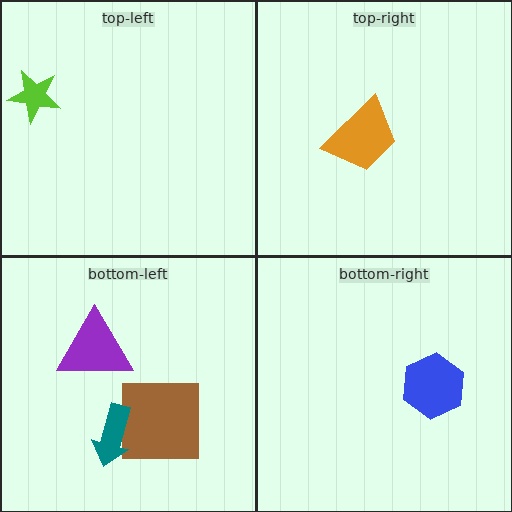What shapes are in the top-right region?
The orange trapezoid.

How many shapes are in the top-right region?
1.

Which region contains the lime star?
The top-left region.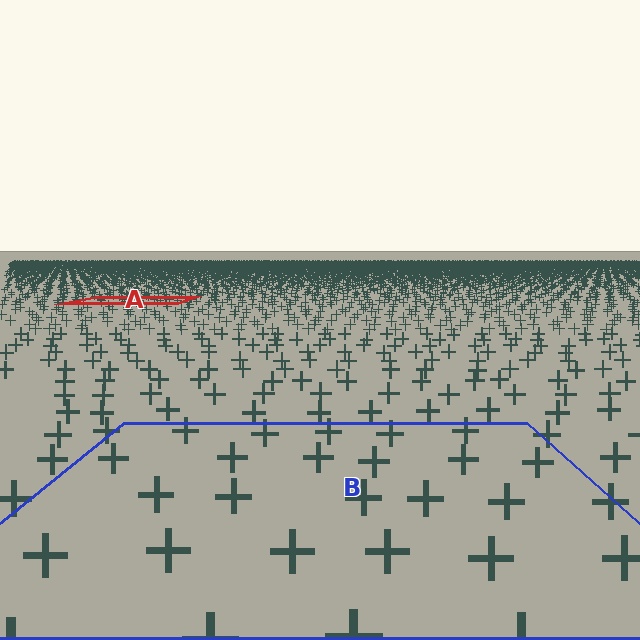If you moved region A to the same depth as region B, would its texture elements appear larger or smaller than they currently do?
They would appear larger. At a closer depth, the same texture elements are projected at a bigger on-screen size.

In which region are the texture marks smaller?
The texture marks are smaller in region A, because it is farther away.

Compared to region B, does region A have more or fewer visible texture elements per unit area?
Region A has more texture elements per unit area — they are packed more densely because it is farther away.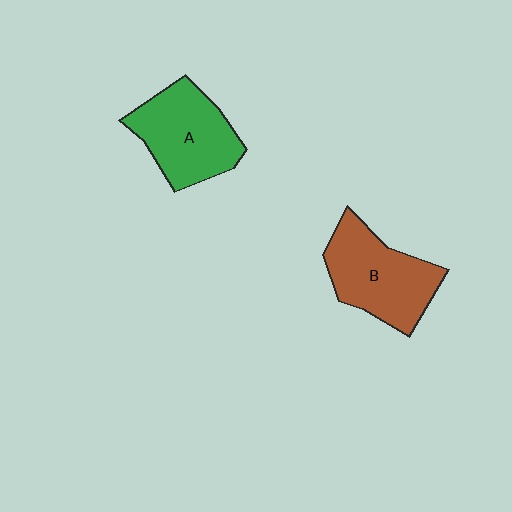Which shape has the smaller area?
Shape A (green).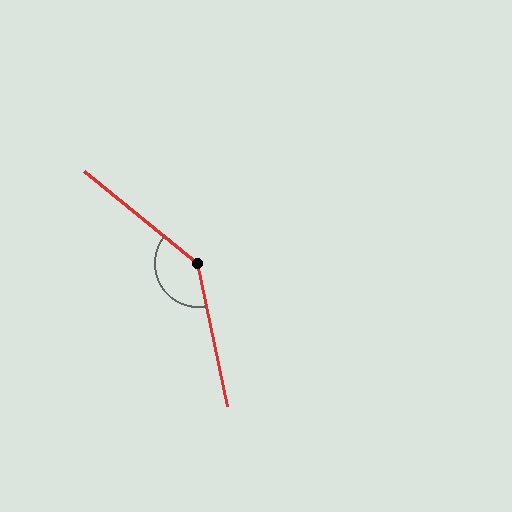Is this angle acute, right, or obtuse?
It is obtuse.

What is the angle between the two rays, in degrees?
Approximately 141 degrees.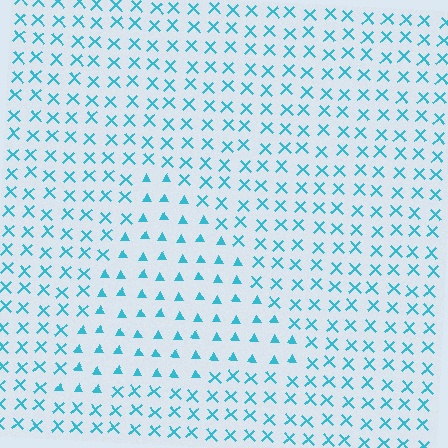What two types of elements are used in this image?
The image uses triangles inside the triangle region and X marks outside it.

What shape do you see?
I see a triangle.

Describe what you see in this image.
The image is filled with small cyan elements arranged in a uniform grid. A triangle-shaped region contains triangles, while the surrounding area contains X marks. The boundary is defined purely by the change in element shape.